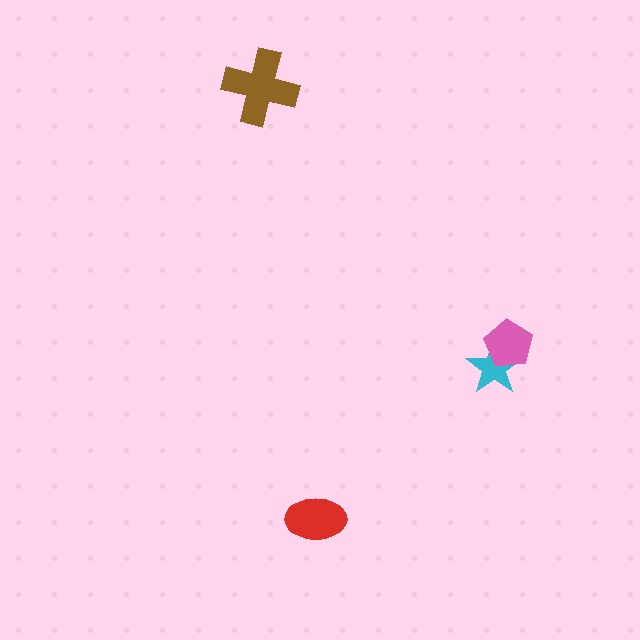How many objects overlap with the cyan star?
1 object overlaps with the cyan star.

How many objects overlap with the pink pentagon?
1 object overlaps with the pink pentagon.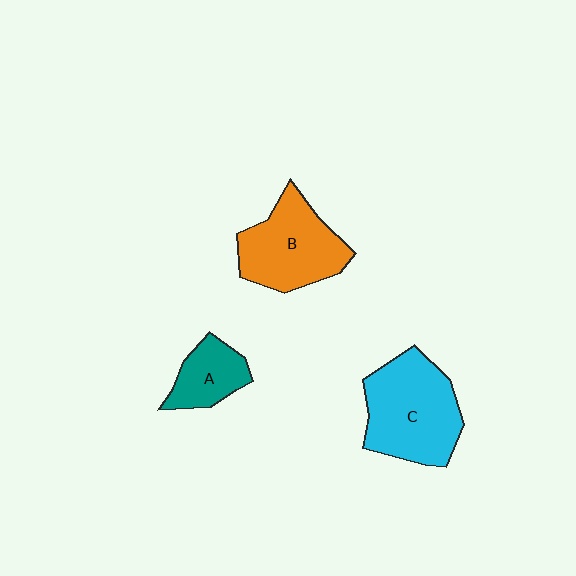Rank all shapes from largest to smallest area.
From largest to smallest: C (cyan), B (orange), A (teal).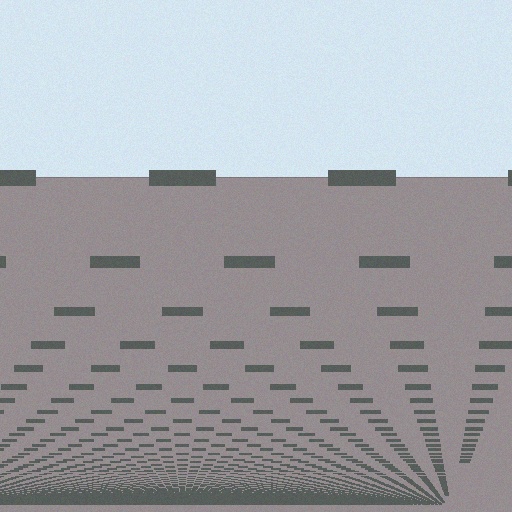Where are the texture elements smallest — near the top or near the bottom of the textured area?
Near the bottom.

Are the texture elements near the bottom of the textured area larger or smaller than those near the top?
Smaller. The gradient is inverted — elements near the bottom are smaller and denser.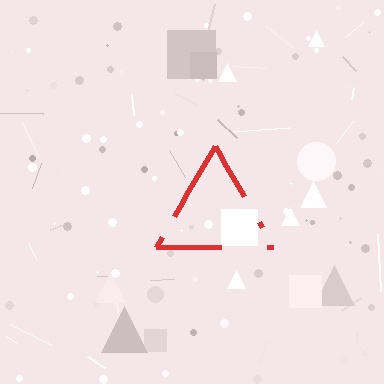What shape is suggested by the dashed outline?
The dashed outline suggests a triangle.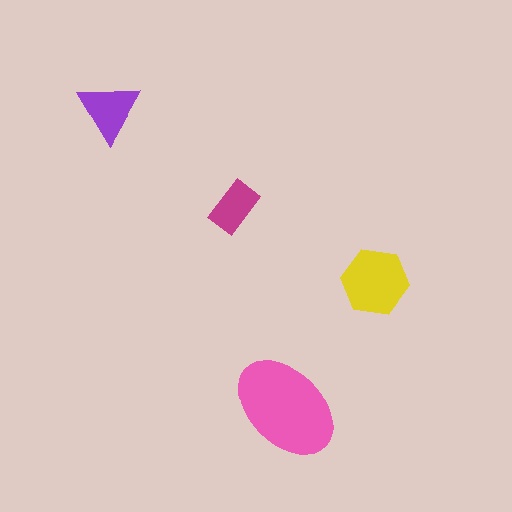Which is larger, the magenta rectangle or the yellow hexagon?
The yellow hexagon.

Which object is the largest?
The pink ellipse.